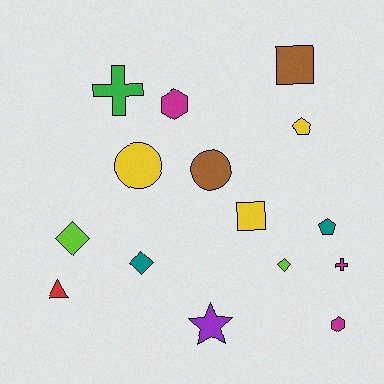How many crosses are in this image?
There are 2 crosses.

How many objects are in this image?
There are 15 objects.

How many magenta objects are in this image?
There are 3 magenta objects.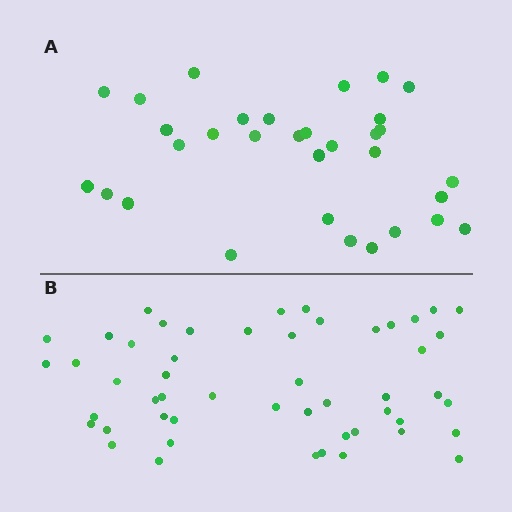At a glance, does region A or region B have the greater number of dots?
Region B (the bottom region) has more dots.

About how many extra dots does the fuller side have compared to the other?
Region B has approximately 20 more dots than region A.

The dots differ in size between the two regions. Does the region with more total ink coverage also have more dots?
No. Region A has more total ink coverage because its dots are larger, but region B actually contains more individual dots. Total area can be misleading — the number of items is what matters here.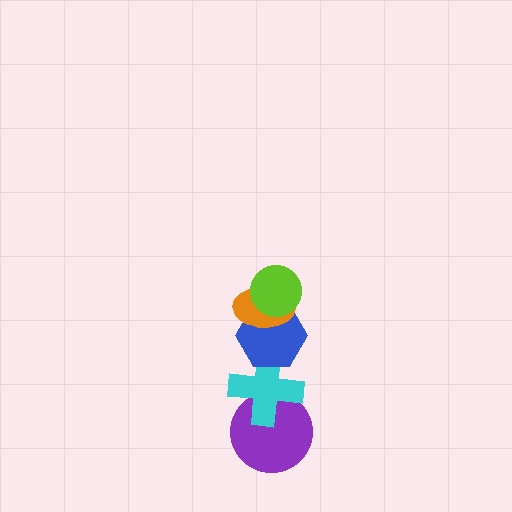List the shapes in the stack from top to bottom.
From top to bottom: the lime circle, the orange ellipse, the blue hexagon, the cyan cross, the purple circle.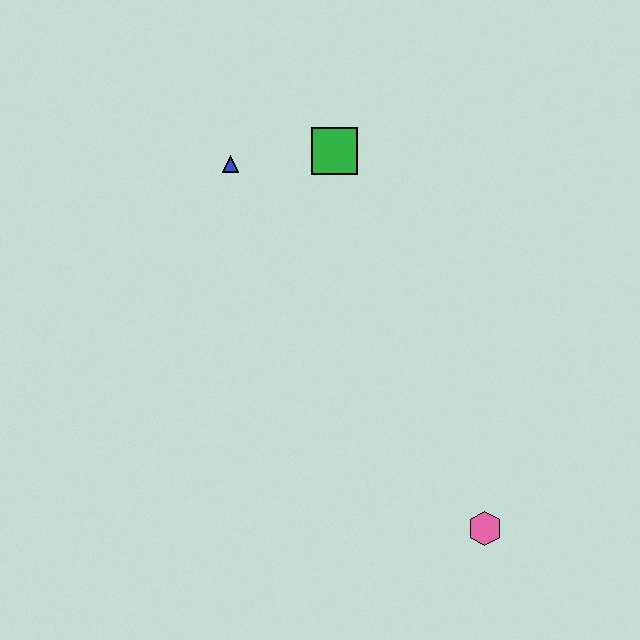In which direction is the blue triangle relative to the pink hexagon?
The blue triangle is above the pink hexagon.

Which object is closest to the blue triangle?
The green square is closest to the blue triangle.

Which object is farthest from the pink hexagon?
The blue triangle is farthest from the pink hexagon.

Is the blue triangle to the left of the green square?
Yes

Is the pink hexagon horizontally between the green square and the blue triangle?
No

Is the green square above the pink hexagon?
Yes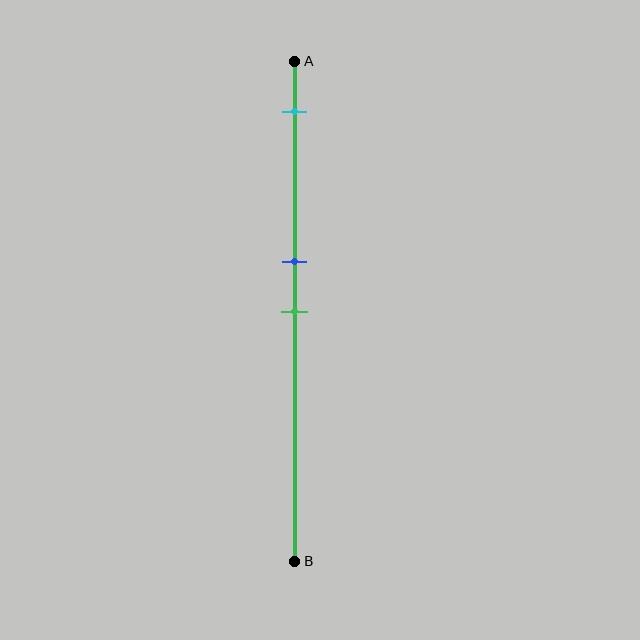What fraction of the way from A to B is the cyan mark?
The cyan mark is approximately 10% (0.1) of the way from A to B.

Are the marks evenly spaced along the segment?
No, the marks are not evenly spaced.